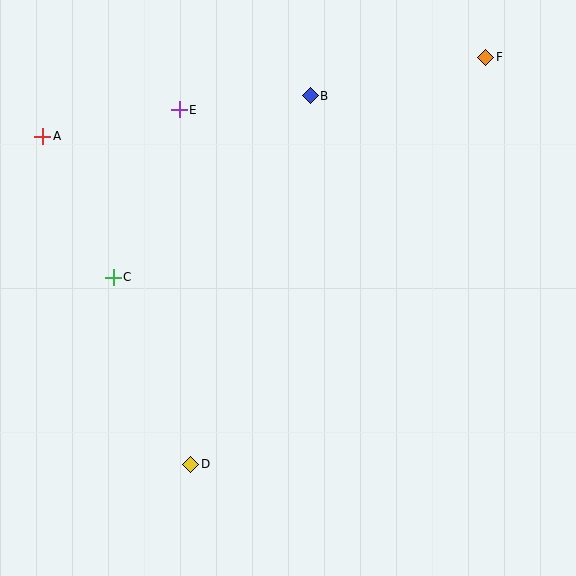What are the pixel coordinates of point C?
Point C is at (113, 277).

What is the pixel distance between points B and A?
The distance between B and A is 271 pixels.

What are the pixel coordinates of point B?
Point B is at (310, 96).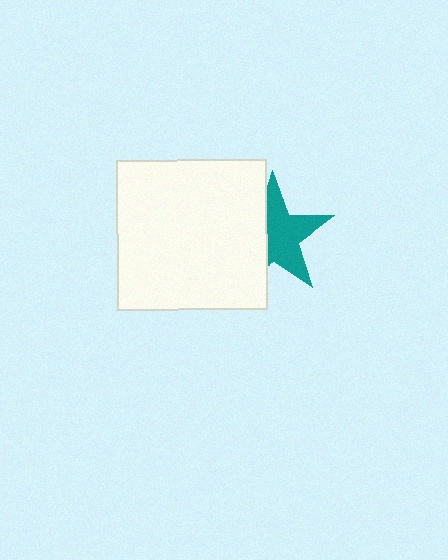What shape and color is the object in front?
The object in front is a white square.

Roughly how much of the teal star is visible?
About half of it is visible (roughly 61%).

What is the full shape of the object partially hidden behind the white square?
The partially hidden object is a teal star.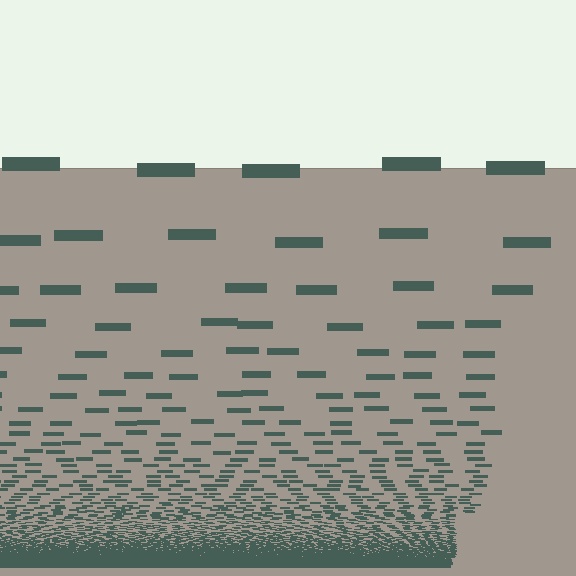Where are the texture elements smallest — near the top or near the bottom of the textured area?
Near the bottom.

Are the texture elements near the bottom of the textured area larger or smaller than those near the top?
Smaller. The gradient is inverted — elements near the bottom are smaller and denser.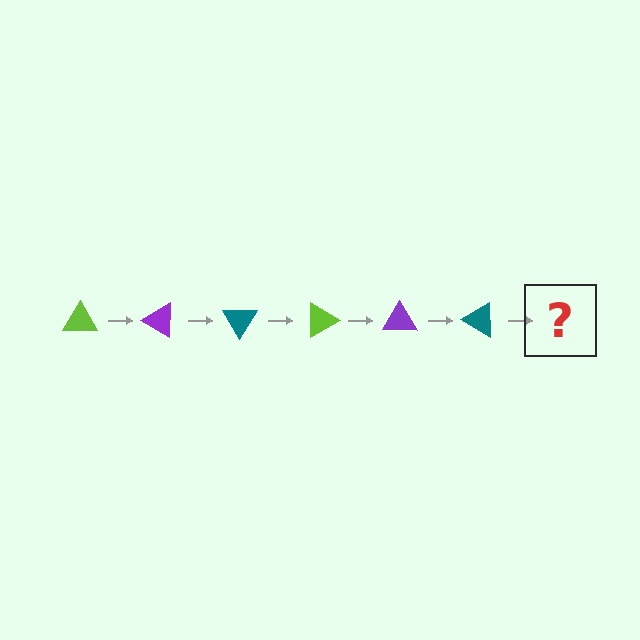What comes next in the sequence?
The next element should be a lime triangle, rotated 180 degrees from the start.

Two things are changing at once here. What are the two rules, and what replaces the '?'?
The two rules are that it rotates 30 degrees each step and the color cycles through lime, purple, and teal. The '?' should be a lime triangle, rotated 180 degrees from the start.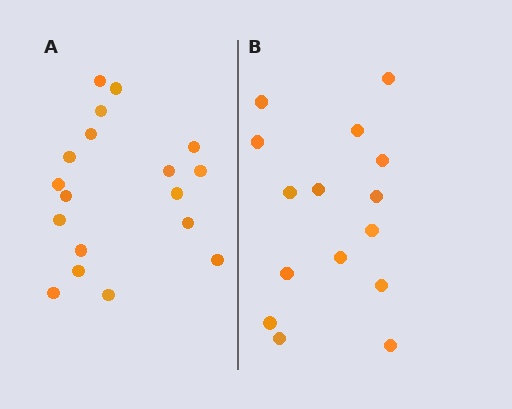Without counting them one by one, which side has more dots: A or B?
Region A (the left region) has more dots.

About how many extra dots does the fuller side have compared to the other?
Region A has just a few more — roughly 2 or 3 more dots than region B.